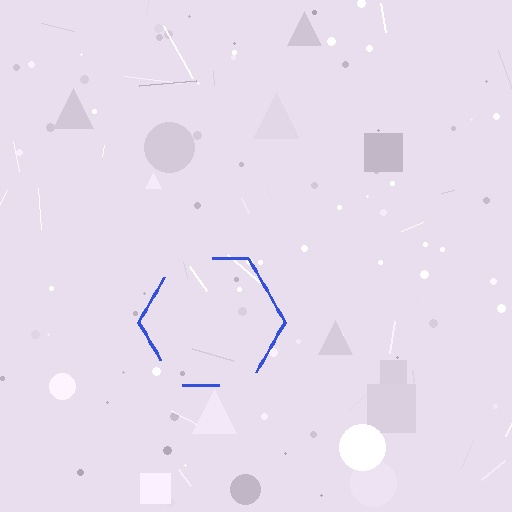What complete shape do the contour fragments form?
The contour fragments form a hexagon.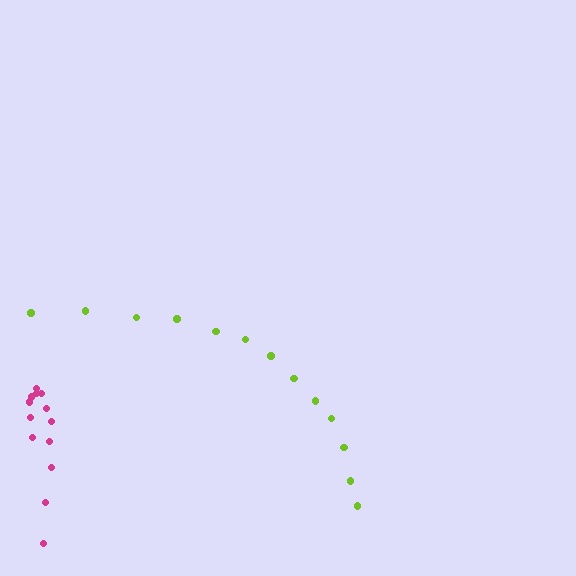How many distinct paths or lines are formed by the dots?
There are 2 distinct paths.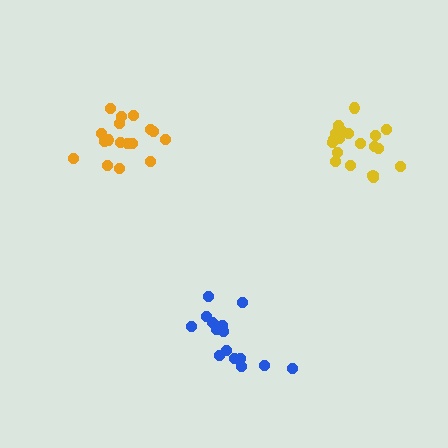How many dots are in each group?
Group 1: 17 dots, Group 2: 16 dots, Group 3: 19 dots (52 total).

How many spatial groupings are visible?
There are 3 spatial groupings.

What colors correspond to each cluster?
The clusters are colored: orange, blue, yellow.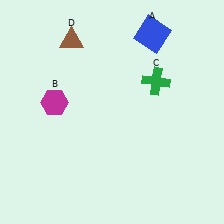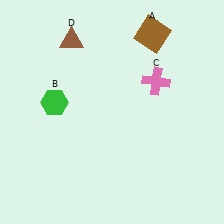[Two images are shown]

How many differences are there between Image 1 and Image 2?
There are 3 differences between the two images.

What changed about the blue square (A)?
In Image 1, A is blue. In Image 2, it changed to brown.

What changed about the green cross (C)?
In Image 1, C is green. In Image 2, it changed to pink.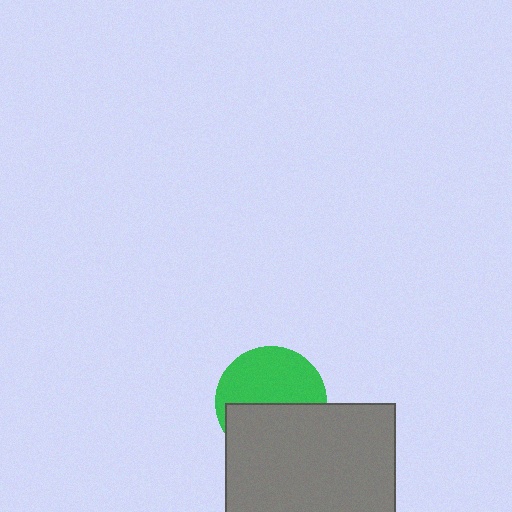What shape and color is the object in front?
The object in front is a gray rectangle.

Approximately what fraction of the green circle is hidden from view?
Roughly 46% of the green circle is hidden behind the gray rectangle.